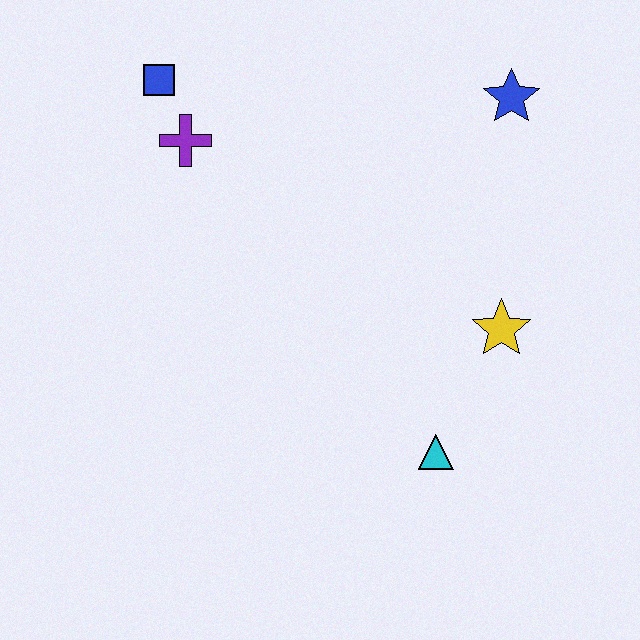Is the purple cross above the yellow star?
Yes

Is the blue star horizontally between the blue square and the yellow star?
No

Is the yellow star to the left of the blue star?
Yes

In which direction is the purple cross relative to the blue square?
The purple cross is below the blue square.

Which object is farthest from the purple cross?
The cyan triangle is farthest from the purple cross.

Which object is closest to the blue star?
The yellow star is closest to the blue star.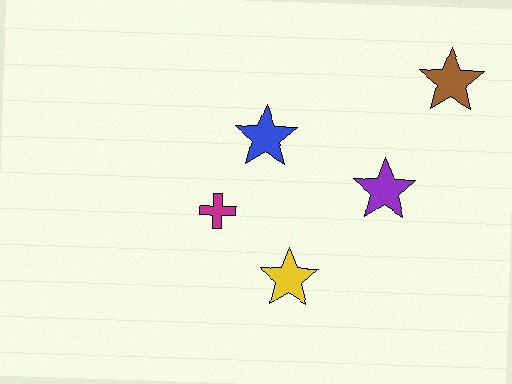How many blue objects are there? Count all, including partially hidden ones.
There is 1 blue object.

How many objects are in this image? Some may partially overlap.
There are 5 objects.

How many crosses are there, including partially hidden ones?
There is 1 cross.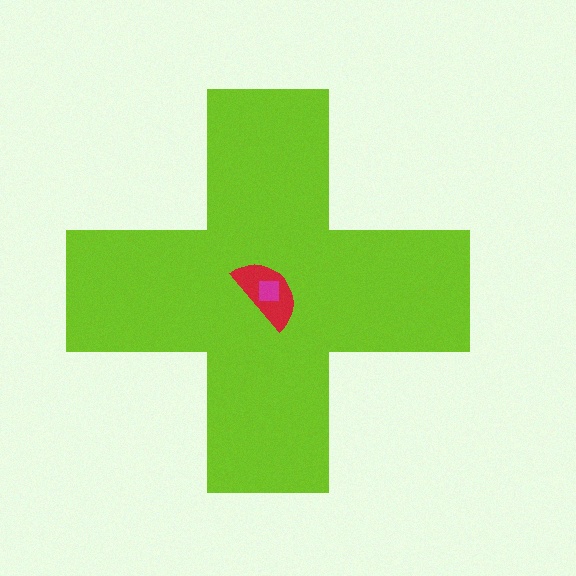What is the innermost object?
The magenta square.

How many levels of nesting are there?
3.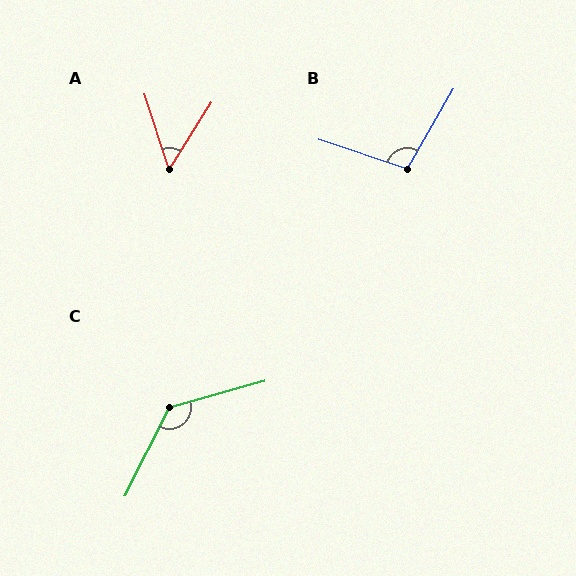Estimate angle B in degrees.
Approximately 101 degrees.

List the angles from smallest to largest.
A (50°), B (101°), C (132°).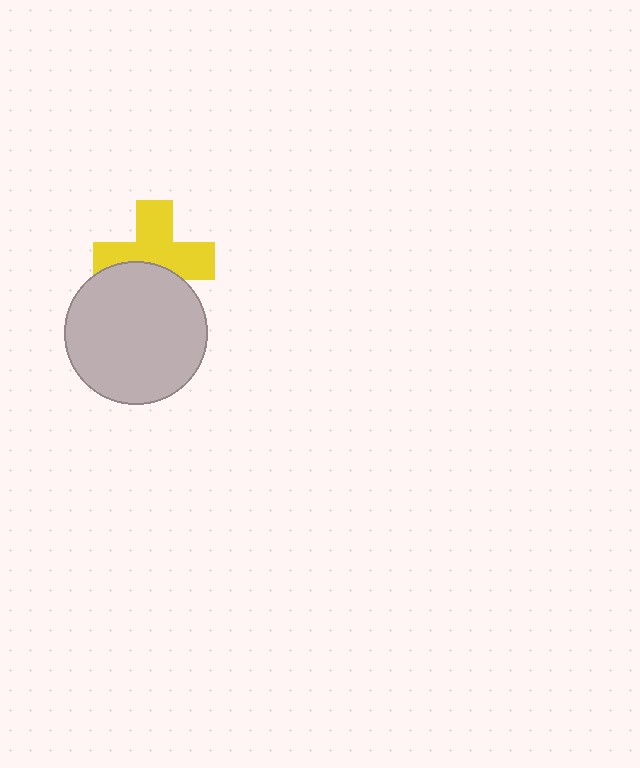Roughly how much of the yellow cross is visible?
About half of it is visible (roughly 64%).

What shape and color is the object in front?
The object in front is a light gray circle.